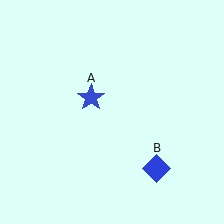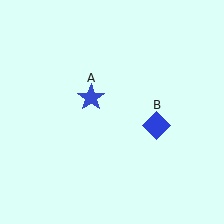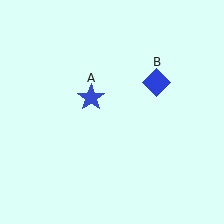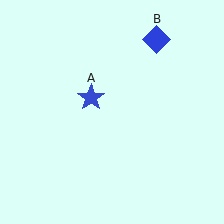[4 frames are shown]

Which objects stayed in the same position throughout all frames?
Blue star (object A) remained stationary.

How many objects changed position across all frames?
1 object changed position: blue diamond (object B).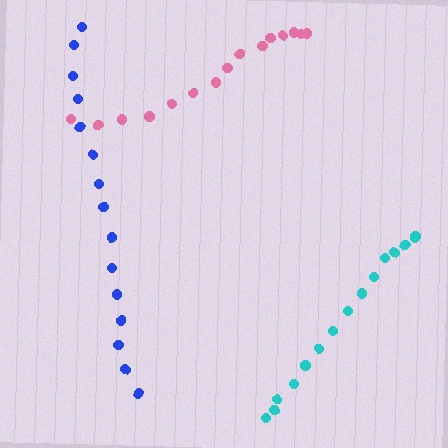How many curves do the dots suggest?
There are 3 distinct paths.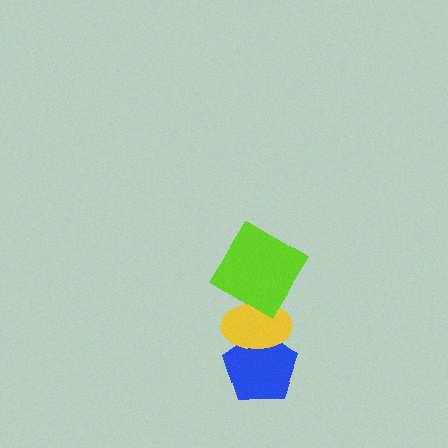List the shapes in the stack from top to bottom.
From top to bottom: the lime diamond, the yellow ellipse, the blue pentagon.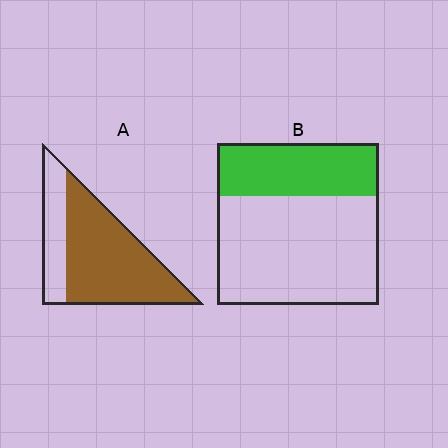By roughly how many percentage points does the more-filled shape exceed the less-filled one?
By roughly 40 percentage points (A over B).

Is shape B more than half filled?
No.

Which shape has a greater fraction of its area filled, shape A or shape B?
Shape A.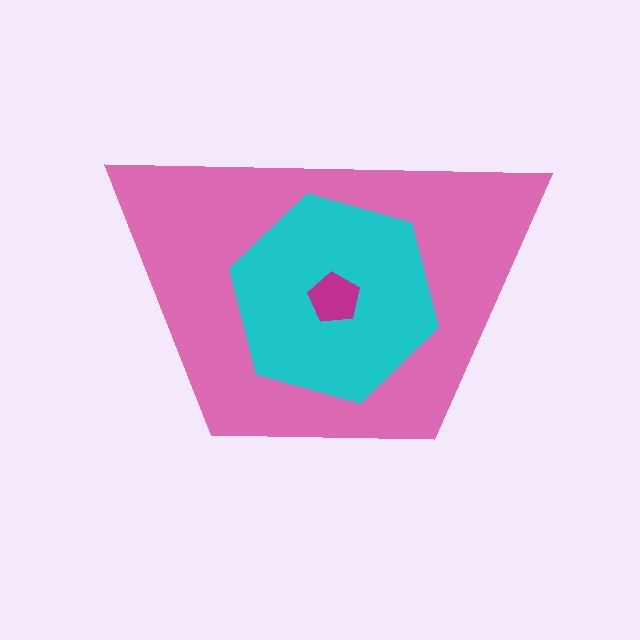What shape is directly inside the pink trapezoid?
The cyan hexagon.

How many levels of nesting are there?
3.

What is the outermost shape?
The pink trapezoid.